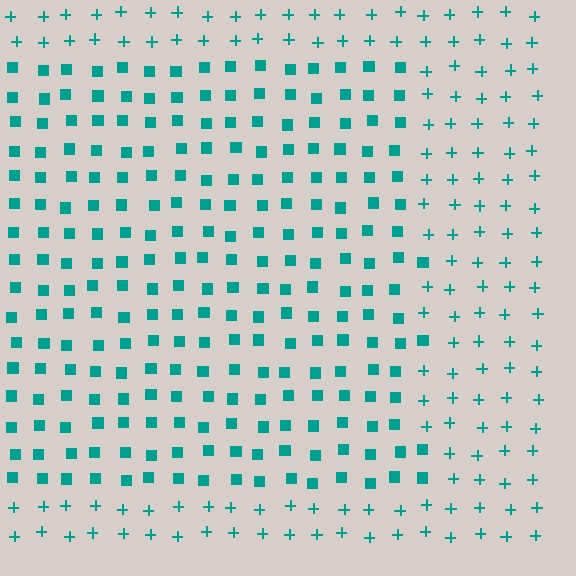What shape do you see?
I see a rectangle.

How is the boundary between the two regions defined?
The boundary is defined by a change in element shape: squares inside vs. plus signs outside. All elements share the same color and spacing.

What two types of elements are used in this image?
The image uses squares inside the rectangle region and plus signs outside it.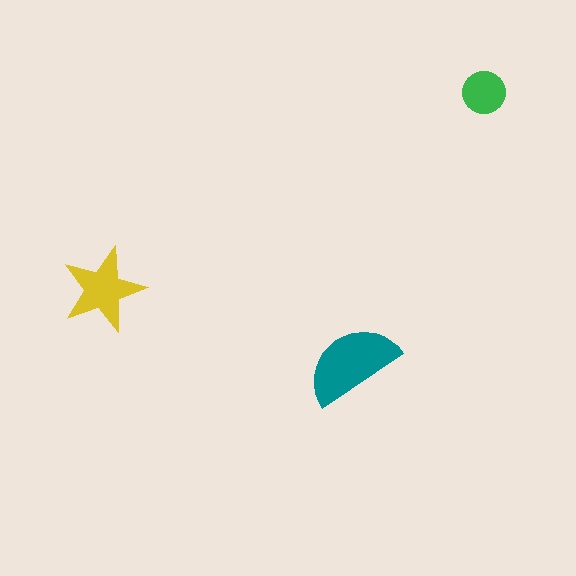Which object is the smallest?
The green circle.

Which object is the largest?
The teal semicircle.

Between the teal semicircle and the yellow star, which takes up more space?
The teal semicircle.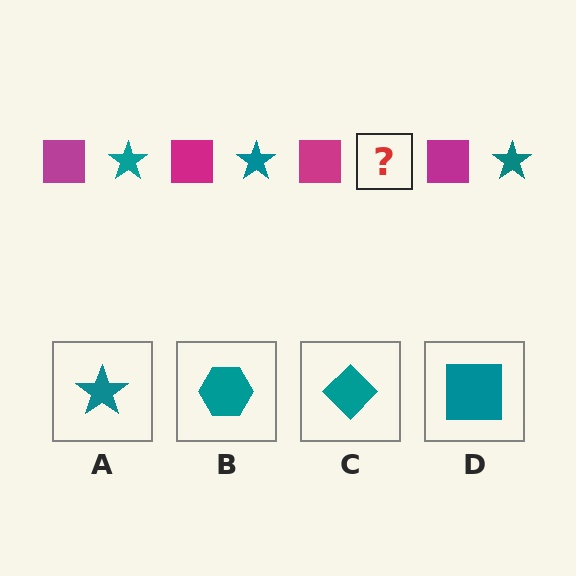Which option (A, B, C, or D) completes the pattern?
A.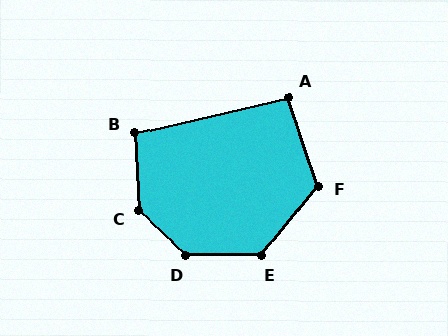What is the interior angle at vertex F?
Approximately 123 degrees (obtuse).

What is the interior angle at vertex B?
Approximately 100 degrees (obtuse).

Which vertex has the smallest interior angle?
A, at approximately 95 degrees.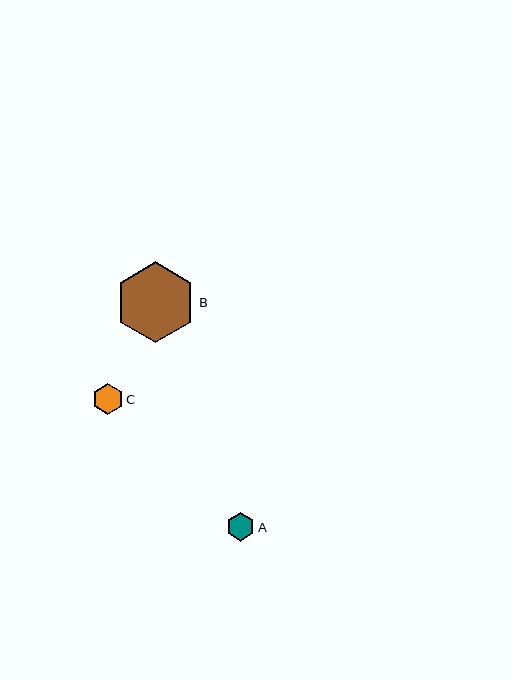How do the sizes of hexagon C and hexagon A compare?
Hexagon C and hexagon A are approximately the same size.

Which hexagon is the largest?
Hexagon B is the largest with a size of approximately 81 pixels.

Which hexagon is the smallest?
Hexagon A is the smallest with a size of approximately 28 pixels.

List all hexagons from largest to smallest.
From largest to smallest: B, C, A.